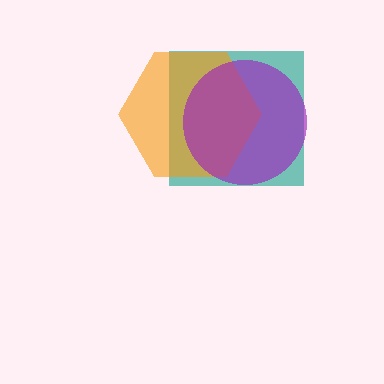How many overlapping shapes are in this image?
There are 3 overlapping shapes in the image.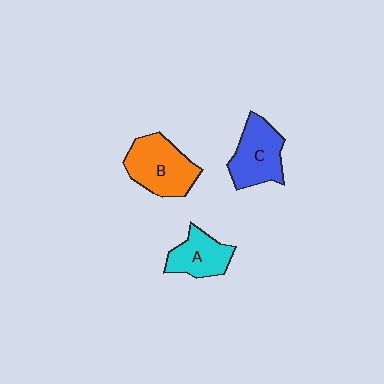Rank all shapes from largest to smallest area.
From largest to smallest: B (orange), C (blue), A (cyan).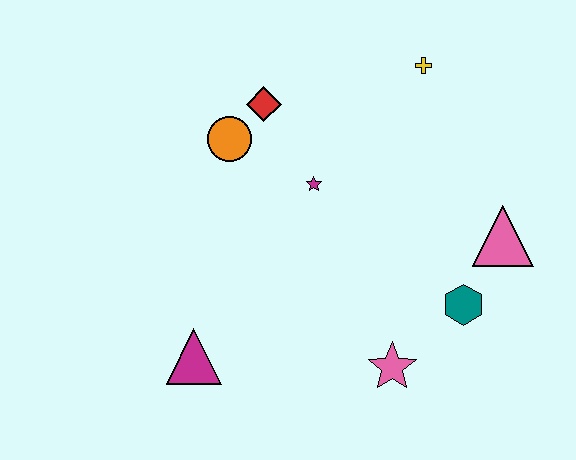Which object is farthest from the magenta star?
The magenta triangle is farthest from the magenta star.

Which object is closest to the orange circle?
The red diamond is closest to the orange circle.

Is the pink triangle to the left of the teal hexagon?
No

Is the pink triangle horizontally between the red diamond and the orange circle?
No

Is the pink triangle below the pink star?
No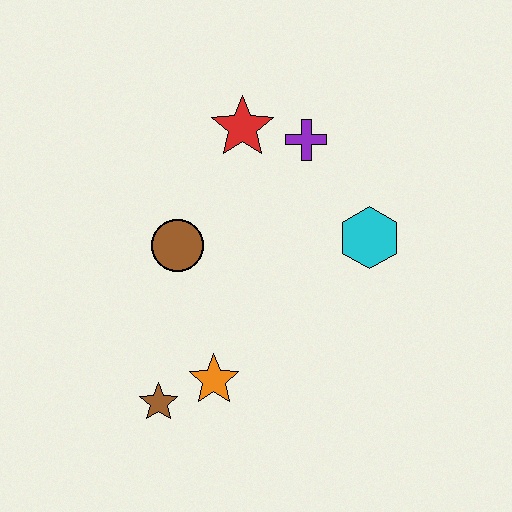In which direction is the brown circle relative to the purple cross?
The brown circle is to the left of the purple cross.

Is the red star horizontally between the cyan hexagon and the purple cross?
No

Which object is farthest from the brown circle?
The cyan hexagon is farthest from the brown circle.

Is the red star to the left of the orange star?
No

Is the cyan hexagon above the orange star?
Yes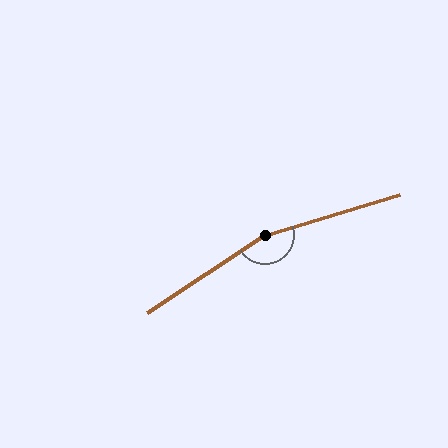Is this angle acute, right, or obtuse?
It is obtuse.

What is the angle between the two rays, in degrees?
Approximately 163 degrees.